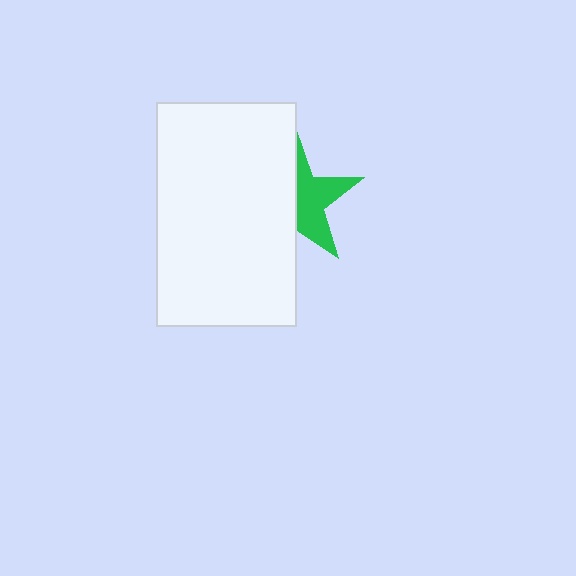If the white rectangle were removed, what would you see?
You would see the complete green star.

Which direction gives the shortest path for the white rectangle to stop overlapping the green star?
Moving left gives the shortest separation.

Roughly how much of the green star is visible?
About half of it is visible (roughly 47%).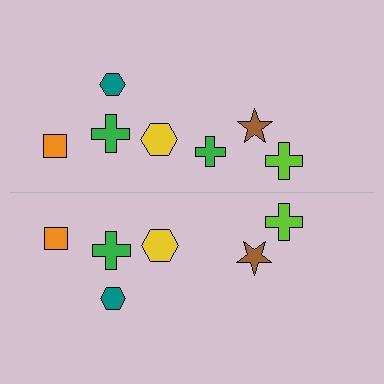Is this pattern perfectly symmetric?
No, the pattern is not perfectly symmetric. A green cross is missing from the bottom side.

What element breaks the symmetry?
A green cross is missing from the bottom side.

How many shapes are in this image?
There are 13 shapes in this image.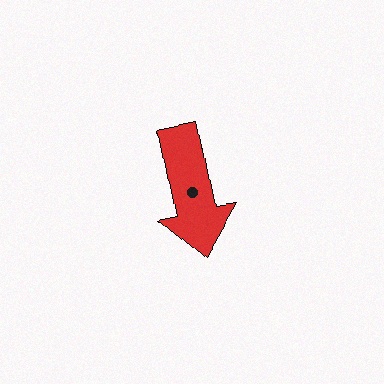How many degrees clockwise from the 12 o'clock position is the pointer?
Approximately 169 degrees.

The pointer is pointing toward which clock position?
Roughly 6 o'clock.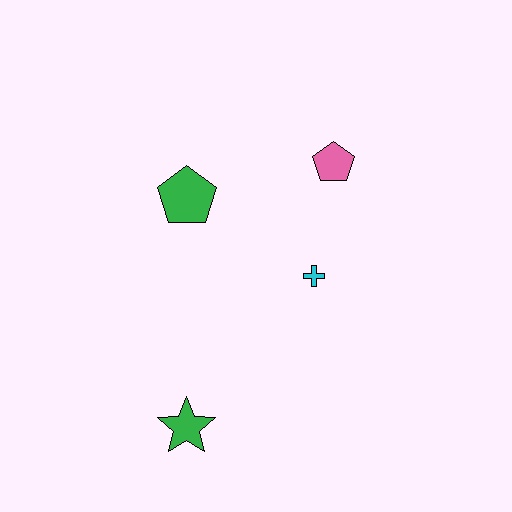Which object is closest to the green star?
The cyan cross is closest to the green star.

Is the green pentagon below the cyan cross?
No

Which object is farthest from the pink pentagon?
The green star is farthest from the pink pentagon.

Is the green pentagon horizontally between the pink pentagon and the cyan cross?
No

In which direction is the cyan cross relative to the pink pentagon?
The cyan cross is below the pink pentagon.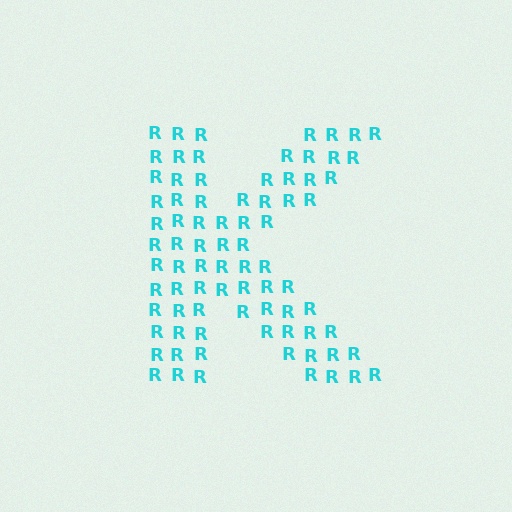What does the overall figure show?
The overall figure shows the letter K.